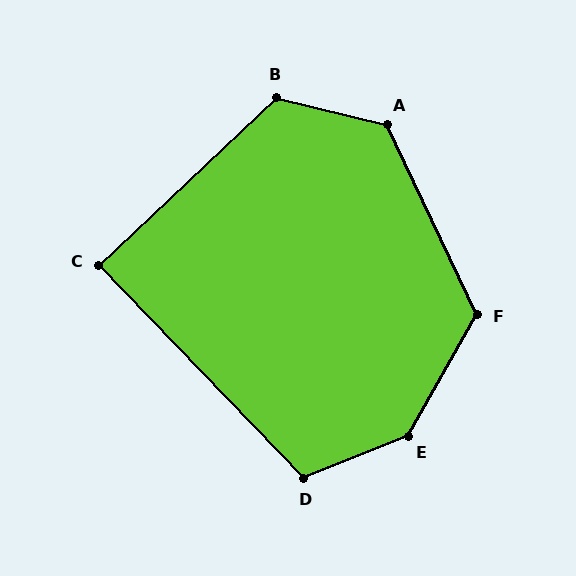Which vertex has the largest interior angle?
E, at approximately 141 degrees.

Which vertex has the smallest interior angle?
C, at approximately 89 degrees.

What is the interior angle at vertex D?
Approximately 112 degrees (obtuse).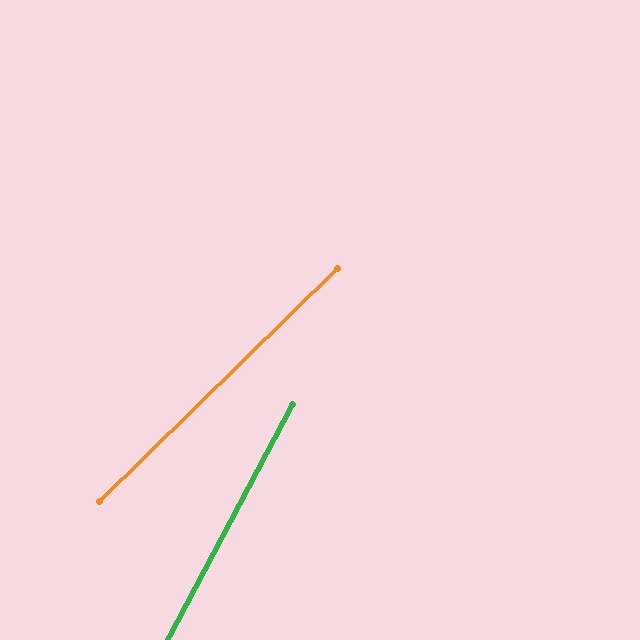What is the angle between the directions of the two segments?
Approximately 18 degrees.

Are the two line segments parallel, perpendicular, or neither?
Neither parallel nor perpendicular — they differ by about 18°.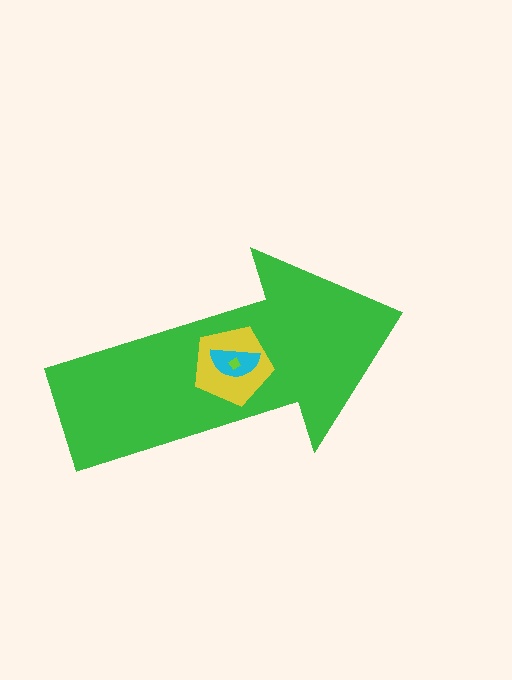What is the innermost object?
The lime diamond.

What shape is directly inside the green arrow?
The yellow pentagon.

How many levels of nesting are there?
4.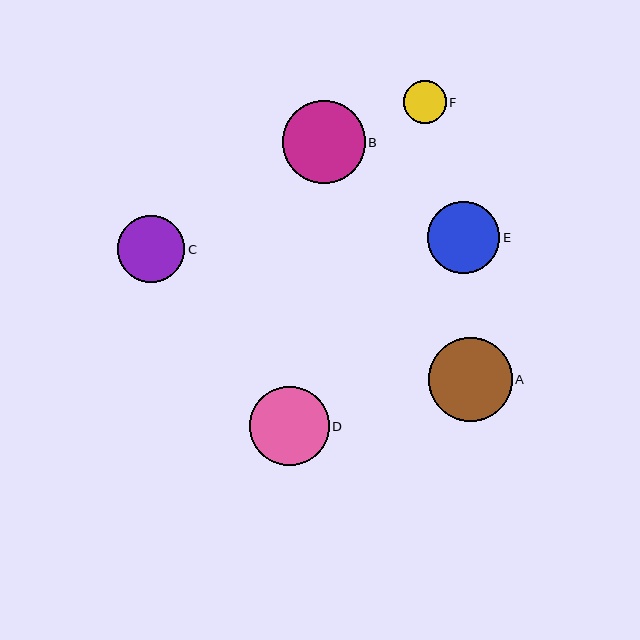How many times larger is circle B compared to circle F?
Circle B is approximately 1.9 times the size of circle F.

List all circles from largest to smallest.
From largest to smallest: A, B, D, E, C, F.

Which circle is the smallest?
Circle F is the smallest with a size of approximately 43 pixels.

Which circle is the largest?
Circle A is the largest with a size of approximately 84 pixels.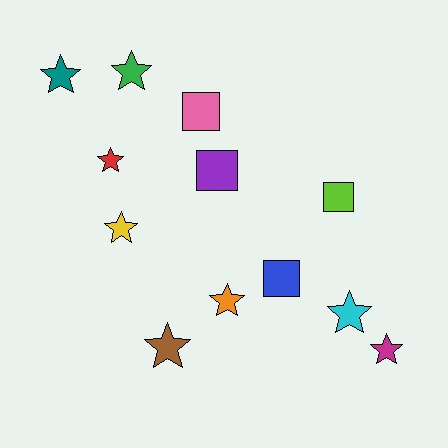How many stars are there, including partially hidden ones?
There are 8 stars.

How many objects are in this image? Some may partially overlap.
There are 12 objects.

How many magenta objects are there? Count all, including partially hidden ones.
There is 1 magenta object.